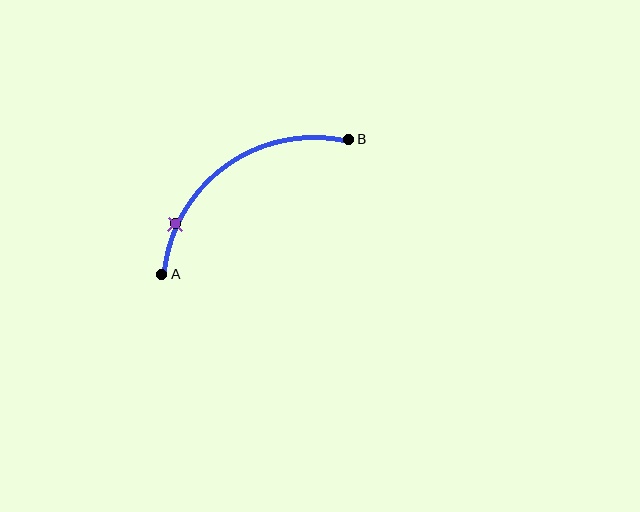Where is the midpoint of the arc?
The arc midpoint is the point on the curve farthest from the straight line joining A and B. It sits above and to the left of that line.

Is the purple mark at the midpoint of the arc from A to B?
No. The purple mark lies on the arc but is closer to endpoint A. The arc midpoint would be at the point on the curve equidistant along the arc from both A and B.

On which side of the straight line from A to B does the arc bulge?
The arc bulges above and to the left of the straight line connecting A and B.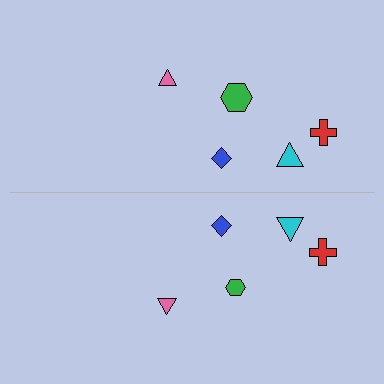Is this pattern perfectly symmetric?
No, the pattern is not perfectly symmetric. The green hexagon on the bottom side has a different size than its mirror counterpart.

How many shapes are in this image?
There are 10 shapes in this image.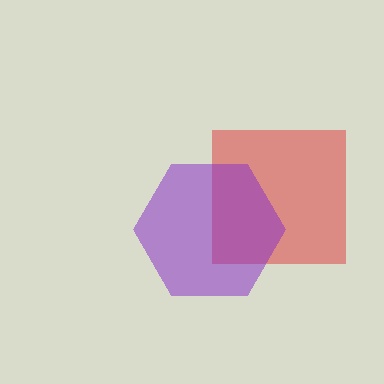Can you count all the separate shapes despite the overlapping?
Yes, there are 2 separate shapes.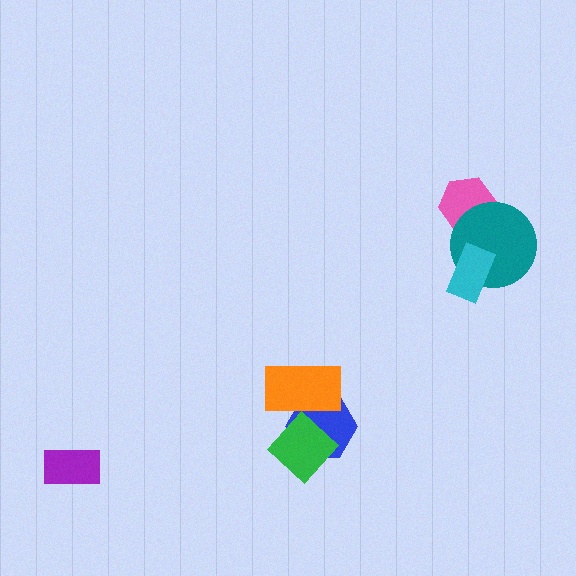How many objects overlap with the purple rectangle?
0 objects overlap with the purple rectangle.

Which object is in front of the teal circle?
The cyan rectangle is in front of the teal circle.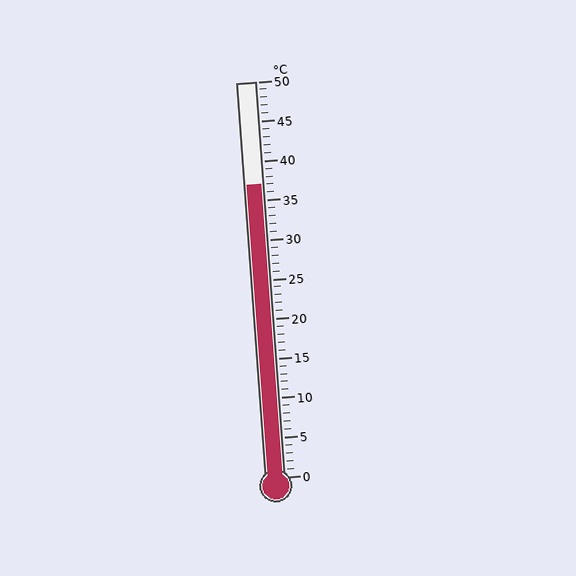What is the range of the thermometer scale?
The thermometer scale ranges from 0°C to 50°C.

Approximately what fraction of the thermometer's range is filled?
The thermometer is filled to approximately 75% of its range.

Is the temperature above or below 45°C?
The temperature is below 45°C.